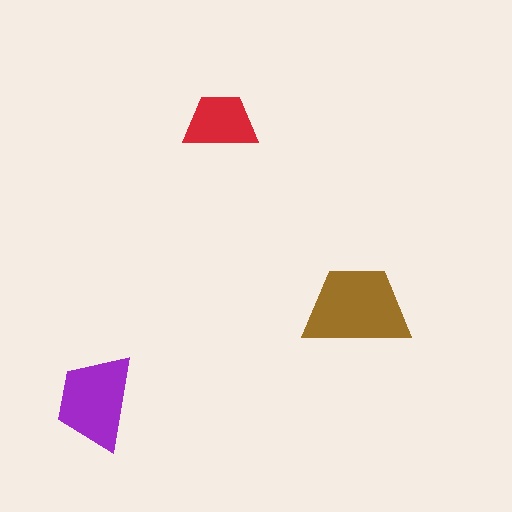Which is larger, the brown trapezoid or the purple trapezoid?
The brown one.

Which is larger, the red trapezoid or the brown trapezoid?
The brown one.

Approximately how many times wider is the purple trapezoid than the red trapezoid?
About 1.5 times wider.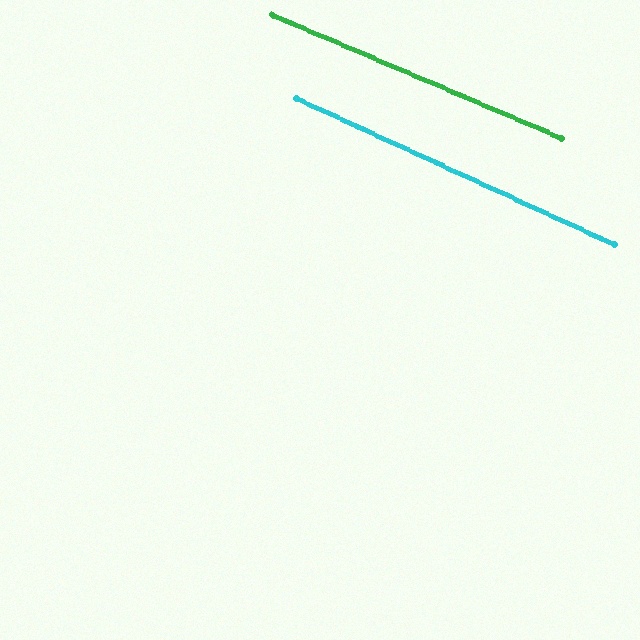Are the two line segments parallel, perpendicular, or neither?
Parallel — their directions differ by only 1.5°.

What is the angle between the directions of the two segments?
Approximately 2 degrees.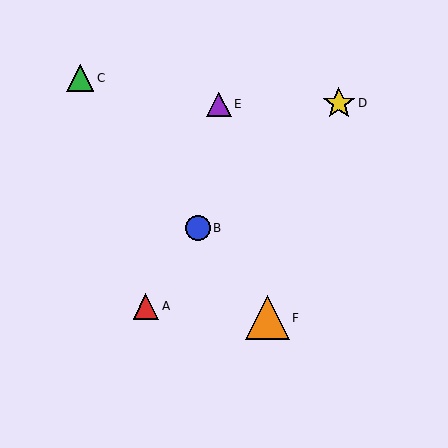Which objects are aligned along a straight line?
Objects B, C, F are aligned along a straight line.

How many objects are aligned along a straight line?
3 objects (B, C, F) are aligned along a straight line.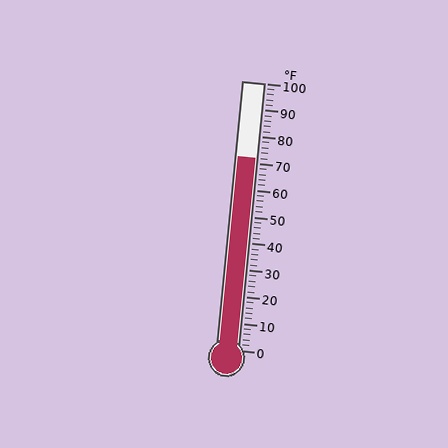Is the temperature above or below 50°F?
The temperature is above 50°F.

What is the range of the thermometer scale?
The thermometer scale ranges from 0°F to 100°F.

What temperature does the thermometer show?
The thermometer shows approximately 72°F.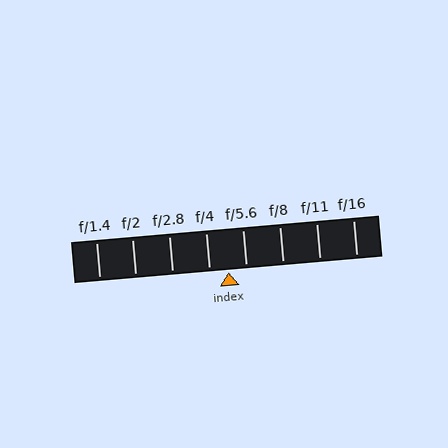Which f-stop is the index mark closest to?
The index mark is closest to f/5.6.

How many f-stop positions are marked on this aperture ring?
There are 8 f-stop positions marked.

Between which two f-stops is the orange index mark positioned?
The index mark is between f/4 and f/5.6.